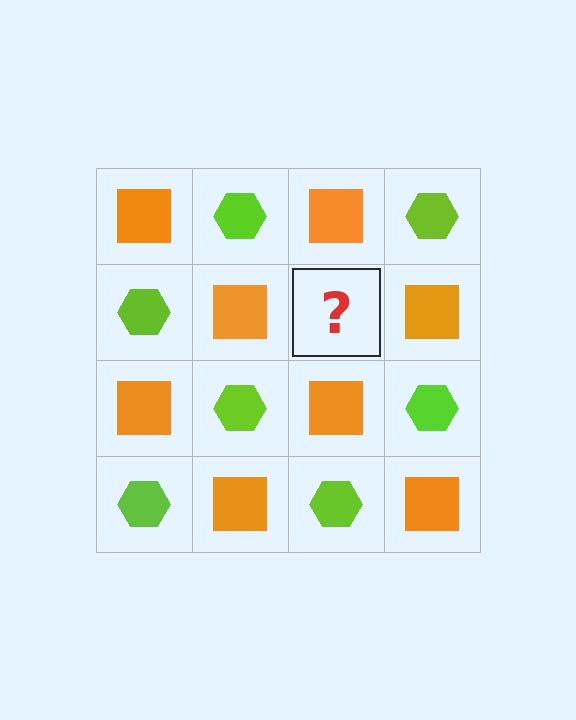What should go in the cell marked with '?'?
The missing cell should contain a lime hexagon.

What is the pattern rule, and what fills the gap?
The rule is that it alternates orange square and lime hexagon in a checkerboard pattern. The gap should be filled with a lime hexagon.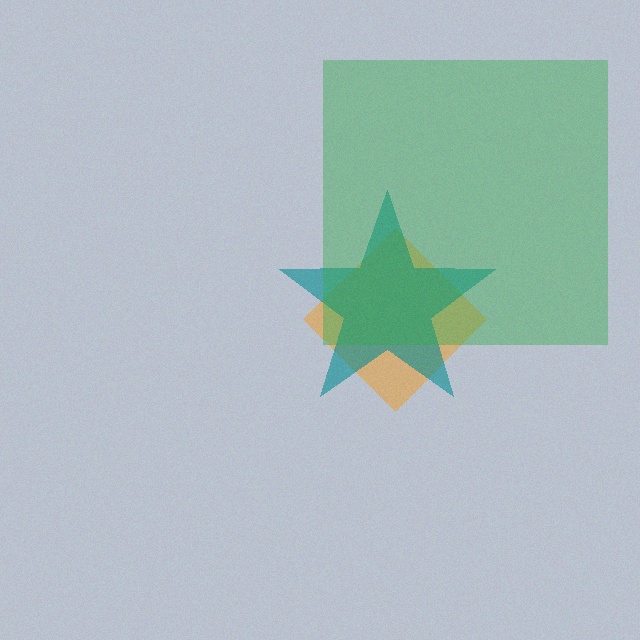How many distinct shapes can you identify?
There are 3 distinct shapes: an orange diamond, a teal star, a green square.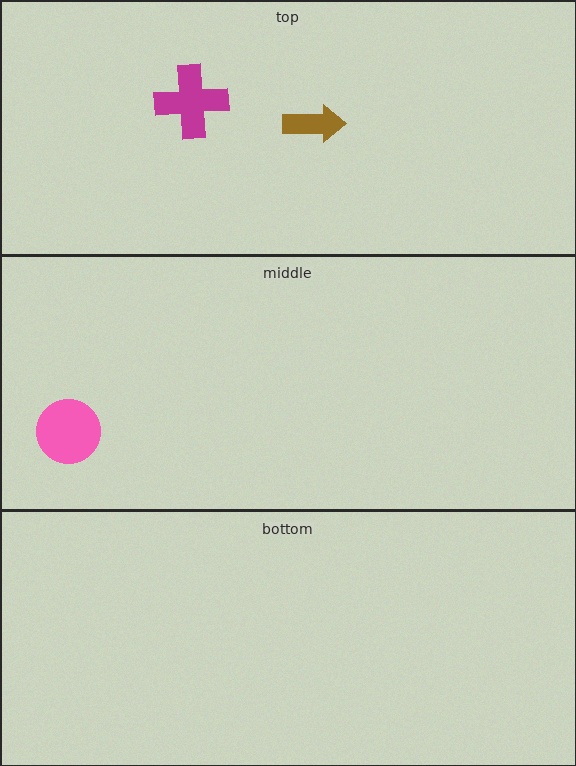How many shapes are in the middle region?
1.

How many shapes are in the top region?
2.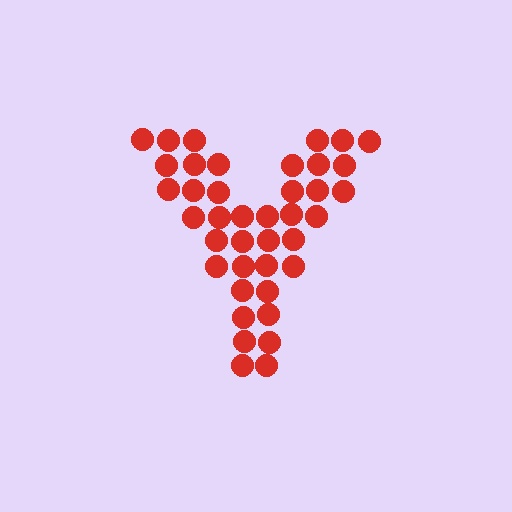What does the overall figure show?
The overall figure shows the letter Y.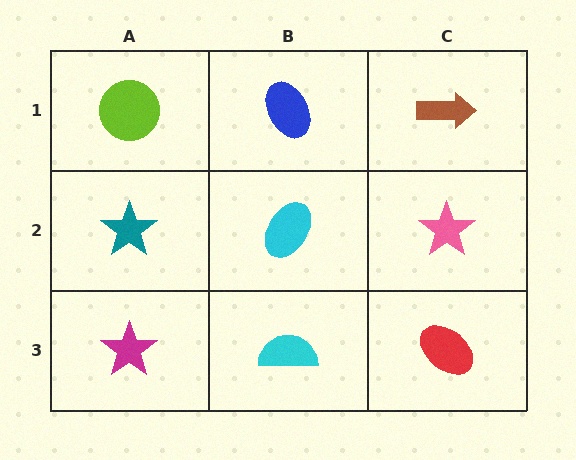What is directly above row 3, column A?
A teal star.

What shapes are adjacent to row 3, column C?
A pink star (row 2, column C), a cyan semicircle (row 3, column B).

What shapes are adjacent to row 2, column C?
A brown arrow (row 1, column C), a red ellipse (row 3, column C), a cyan ellipse (row 2, column B).